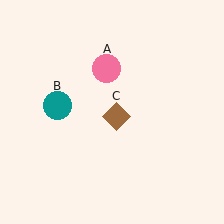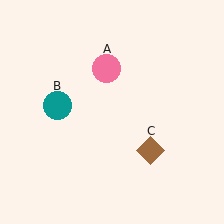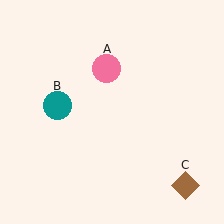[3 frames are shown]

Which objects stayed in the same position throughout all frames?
Pink circle (object A) and teal circle (object B) remained stationary.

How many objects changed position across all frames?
1 object changed position: brown diamond (object C).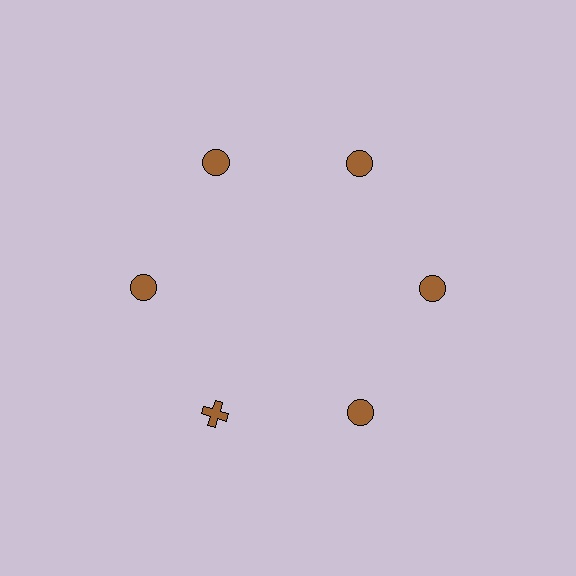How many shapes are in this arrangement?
There are 6 shapes arranged in a ring pattern.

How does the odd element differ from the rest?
It has a different shape: cross instead of circle.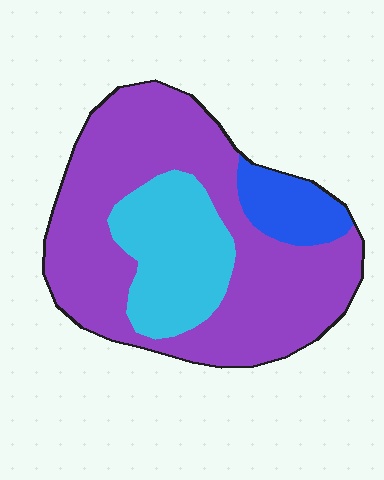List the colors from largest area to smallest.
From largest to smallest: purple, cyan, blue.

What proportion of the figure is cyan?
Cyan takes up about one quarter (1/4) of the figure.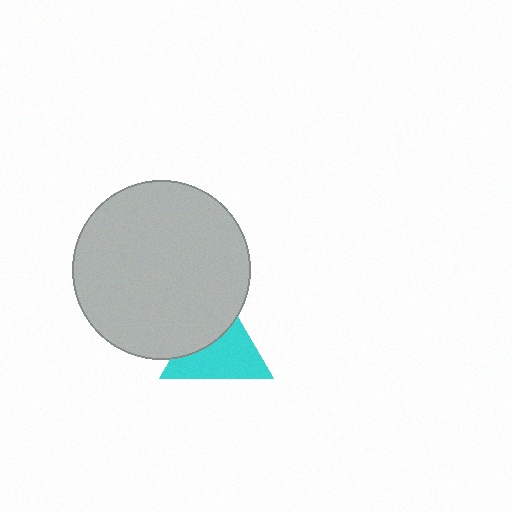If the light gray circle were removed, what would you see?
You would see the complete cyan triangle.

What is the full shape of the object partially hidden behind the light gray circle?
The partially hidden object is a cyan triangle.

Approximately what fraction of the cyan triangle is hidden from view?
Roughly 38% of the cyan triangle is hidden behind the light gray circle.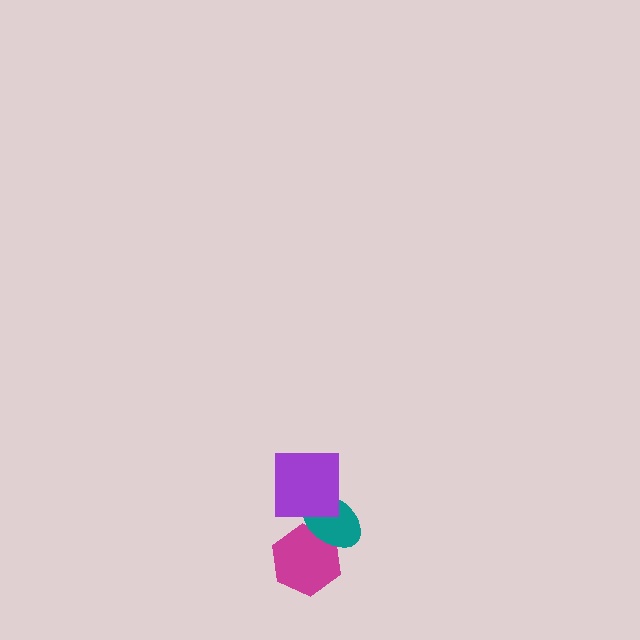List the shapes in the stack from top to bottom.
From top to bottom: the purple square, the teal ellipse, the magenta hexagon.